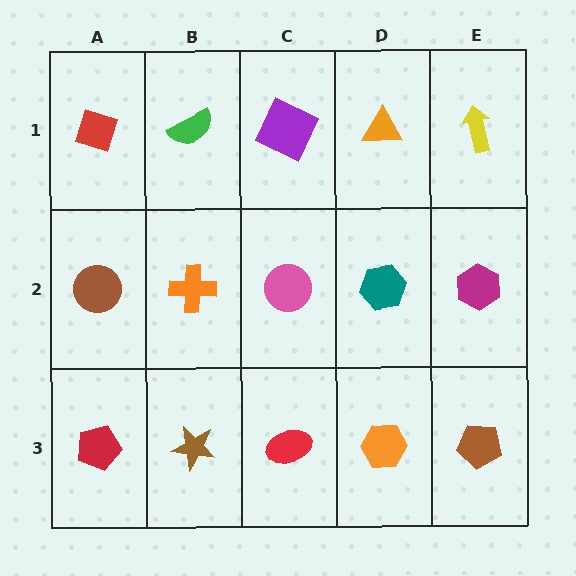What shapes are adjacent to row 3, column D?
A teal hexagon (row 2, column D), a red ellipse (row 3, column C), a brown pentagon (row 3, column E).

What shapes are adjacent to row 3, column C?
A pink circle (row 2, column C), a brown star (row 3, column B), an orange hexagon (row 3, column D).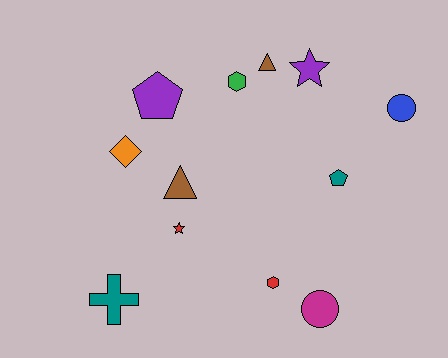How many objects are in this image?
There are 12 objects.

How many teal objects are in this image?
There are 2 teal objects.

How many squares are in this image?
There are no squares.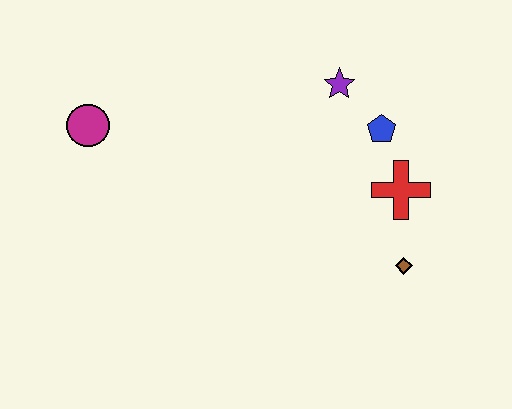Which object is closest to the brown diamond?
The red cross is closest to the brown diamond.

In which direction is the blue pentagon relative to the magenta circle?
The blue pentagon is to the right of the magenta circle.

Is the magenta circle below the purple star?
Yes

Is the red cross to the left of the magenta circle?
No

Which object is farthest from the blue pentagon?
The magenta circle is farthest from the blue pentagon.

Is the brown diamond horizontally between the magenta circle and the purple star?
No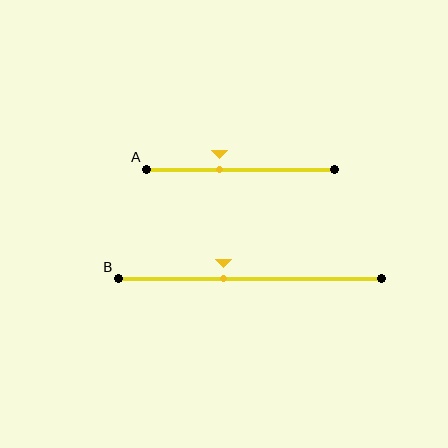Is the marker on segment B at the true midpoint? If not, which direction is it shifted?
No, the marker on segment B is shifted to the left by about 10% of the segment length.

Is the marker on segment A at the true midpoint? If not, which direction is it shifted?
No, the marker on segment A is shifted to the left by about 11% of the segment length.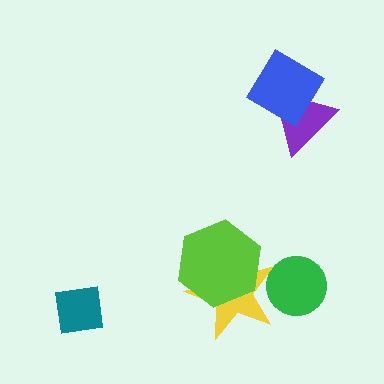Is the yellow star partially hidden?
Yes, it is partially covered by another shape.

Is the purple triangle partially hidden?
Yes, it is partially covered by another shape.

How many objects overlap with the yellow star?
2 objects overlap with the yellow star.